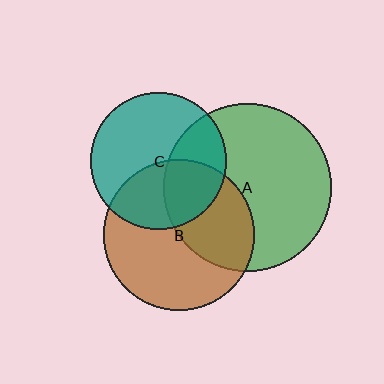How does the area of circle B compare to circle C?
Approximately 1.2 times.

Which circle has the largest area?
Circle A (green).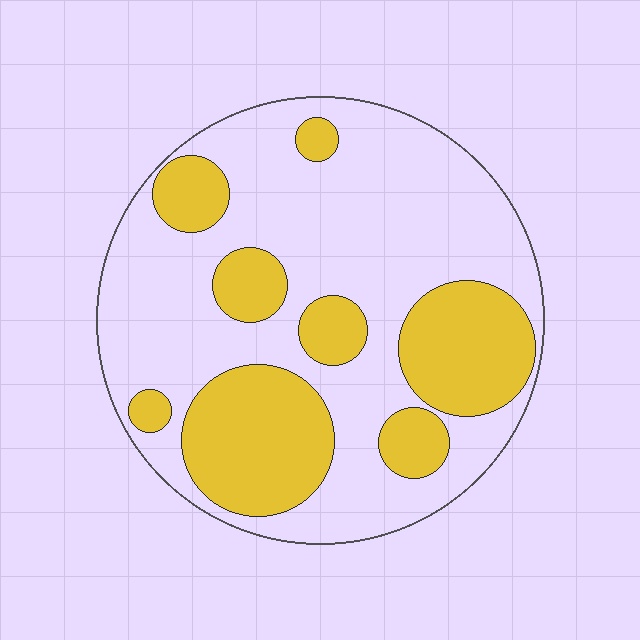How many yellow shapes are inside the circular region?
8.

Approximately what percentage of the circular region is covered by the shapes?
Approximately 35%.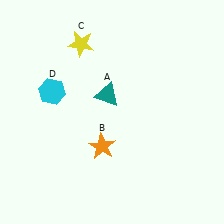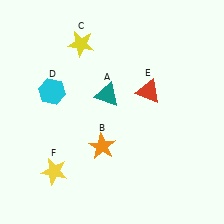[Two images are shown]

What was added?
A red triangle (E), a yellow star (F) were added in Image 2.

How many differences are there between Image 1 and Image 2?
There are 2 differences between the two images.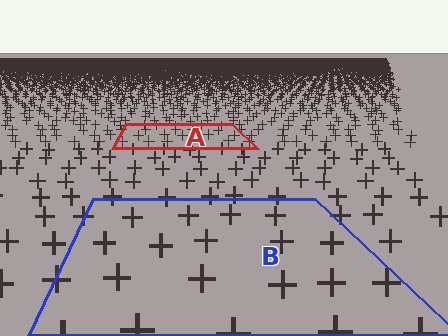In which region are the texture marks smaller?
The texture marks are smaller in region A, because it is farther away.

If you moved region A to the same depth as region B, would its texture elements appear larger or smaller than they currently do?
They would appear larger. At a closer depth, the same texture elements are projected at a bigger on-screen size.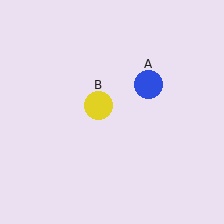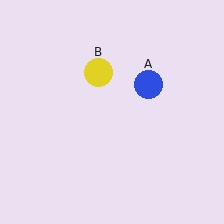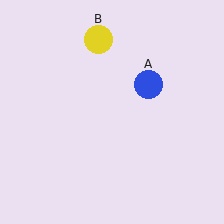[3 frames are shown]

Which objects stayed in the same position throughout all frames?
Blue circle (object A) remained stationary.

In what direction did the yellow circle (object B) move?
The yellow circle (object B) moved up.